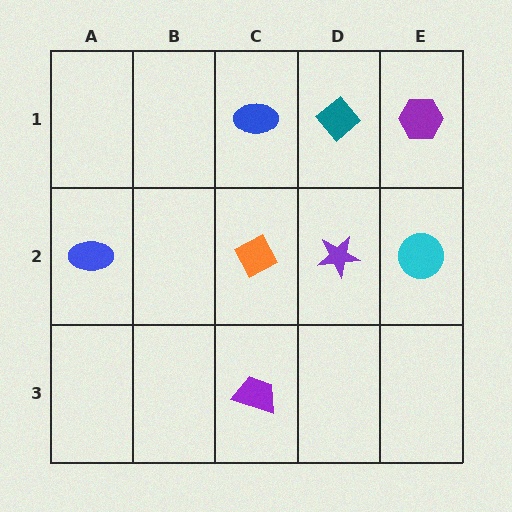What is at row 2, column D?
A purple star.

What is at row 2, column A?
A blue ellipse.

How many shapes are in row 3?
1 shape.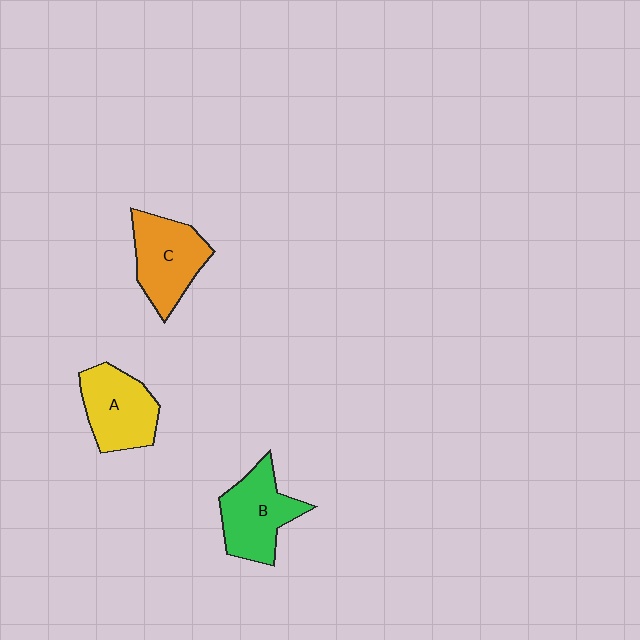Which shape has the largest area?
Shape C (orange).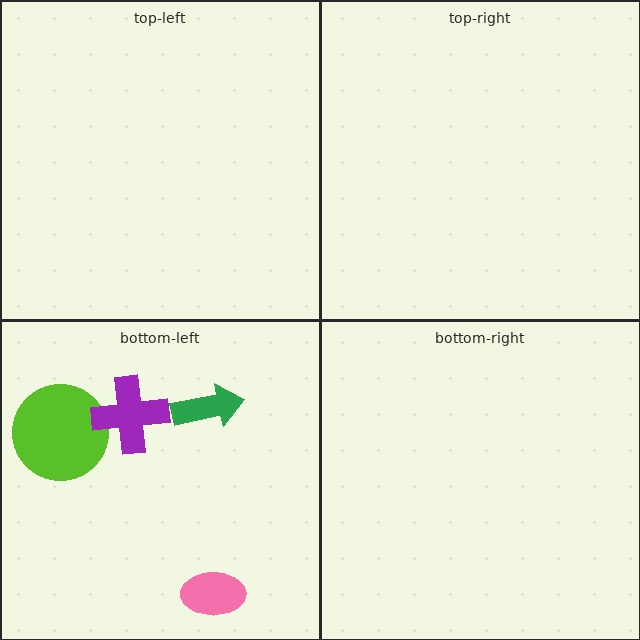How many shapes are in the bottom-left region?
4.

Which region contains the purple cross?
The bottom-left region.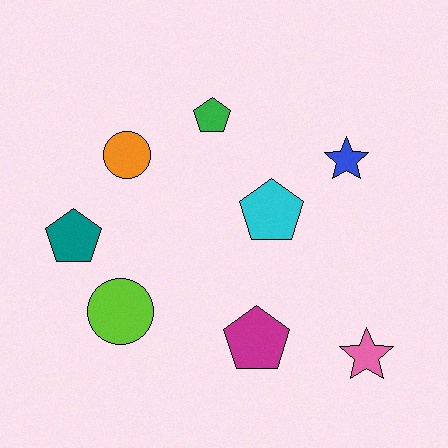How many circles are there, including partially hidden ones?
There are 2 circles.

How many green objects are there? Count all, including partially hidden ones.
There is 1 green object.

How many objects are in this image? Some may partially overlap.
There are 8 objects.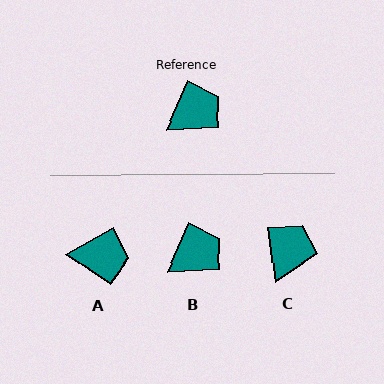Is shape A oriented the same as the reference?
No, it is off by about 37 degrees.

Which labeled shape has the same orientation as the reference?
B.